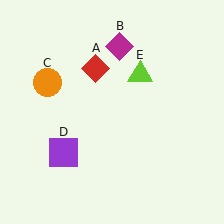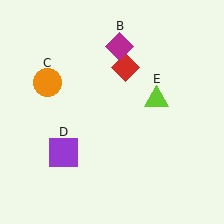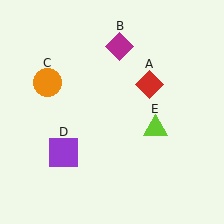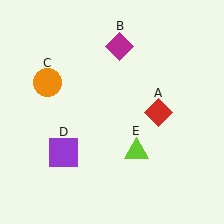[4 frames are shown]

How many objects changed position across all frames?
2 objects changed position: red diamond (object A), lime triangle (object E).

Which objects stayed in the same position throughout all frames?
Magenta diamond (object B) and orange circle (object C) and purple square (object D) remained stationary.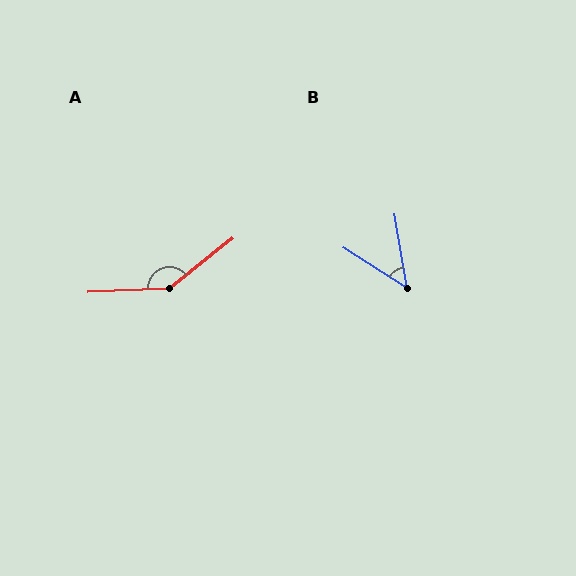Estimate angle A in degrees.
Approximately 144 degrees.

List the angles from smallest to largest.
B (48°), A (144°).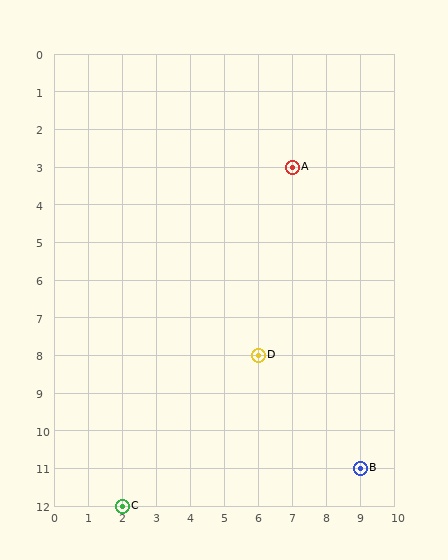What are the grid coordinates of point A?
Point A is at grid coordinates (7, 3).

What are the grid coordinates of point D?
Point D is at grid coordinates (6, 8).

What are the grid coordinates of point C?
Point C is at grid coordinates (2, 12).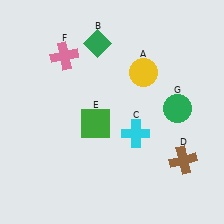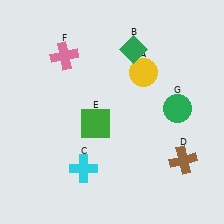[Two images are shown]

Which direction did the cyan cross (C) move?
The cyan cross (C) moved left.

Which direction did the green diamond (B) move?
The green diamond (B) moved right.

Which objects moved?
The objects that moved are: the green diamond (B), the cyan cross (C).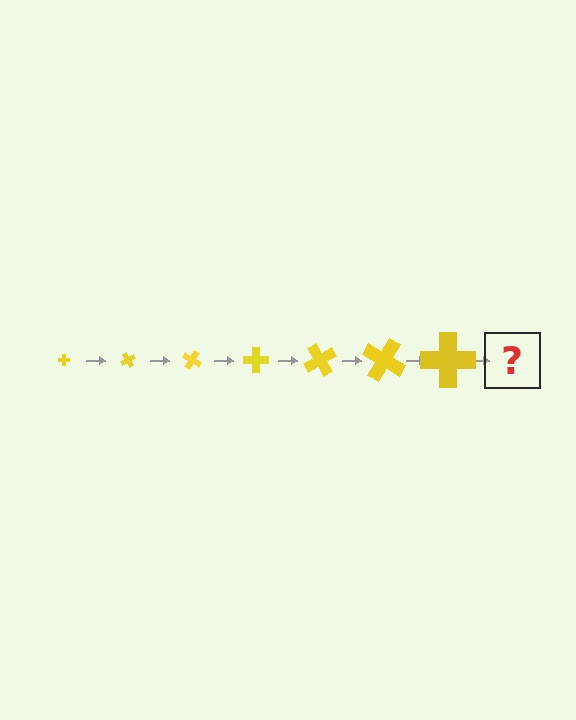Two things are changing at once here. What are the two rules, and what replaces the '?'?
The two rules are that the cross grows larger each step and it rotates 60 degrees each step. The '?' should be a cross, larger than the previous one and rotated 420 degrees from the start.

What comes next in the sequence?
The next element should be a cross, larger than the previous one and rotated 420 degrees from the start.